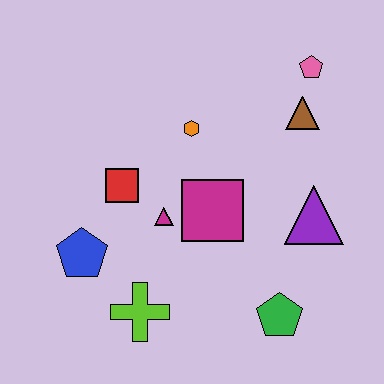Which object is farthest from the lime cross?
The pink pentagon is farthest from the lime cross.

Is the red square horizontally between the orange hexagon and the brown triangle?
No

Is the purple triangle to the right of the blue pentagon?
Yes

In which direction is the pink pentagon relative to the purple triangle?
The pink pentagon is above the purple triangle.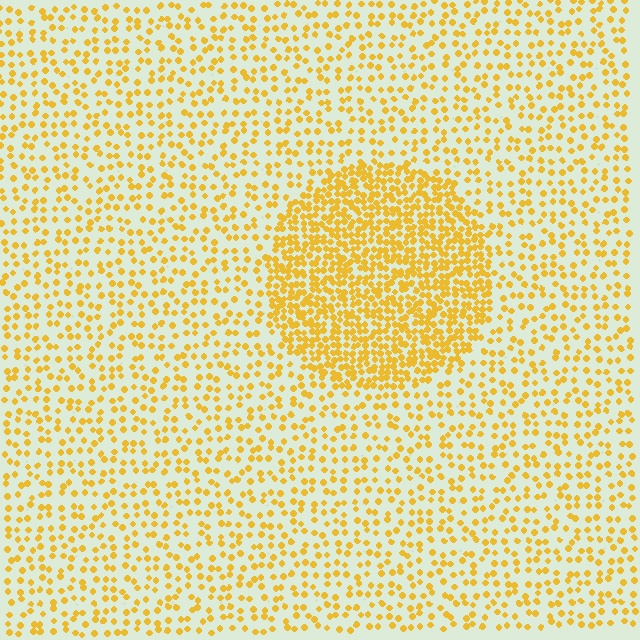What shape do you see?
I see a circle.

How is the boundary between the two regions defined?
The boundary is defined by a change in element density (approximately 2.4x ratio). All elements are the same color, size, and shape.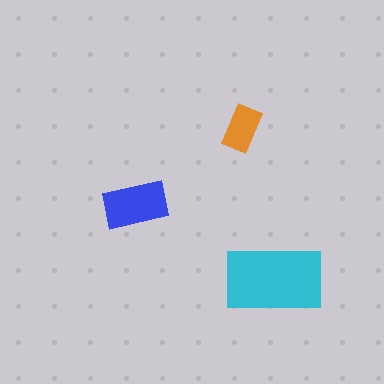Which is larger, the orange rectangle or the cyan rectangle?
The cyan one.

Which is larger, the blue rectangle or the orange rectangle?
The blue one.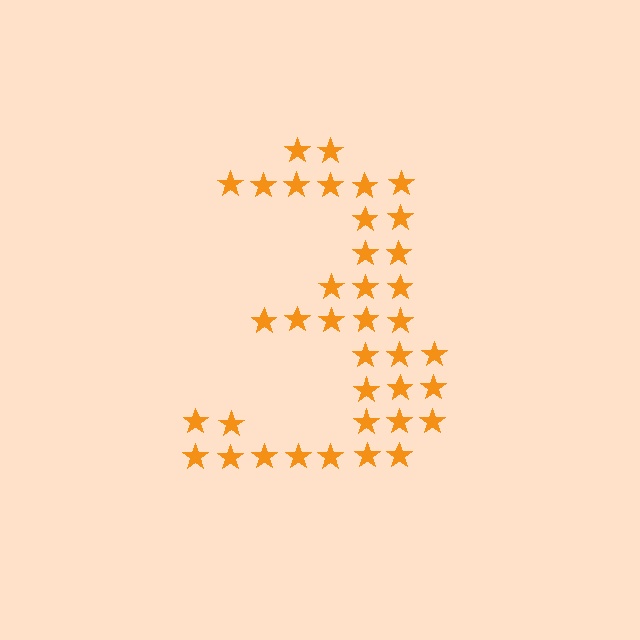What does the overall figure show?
The overall figure shows the digit 3.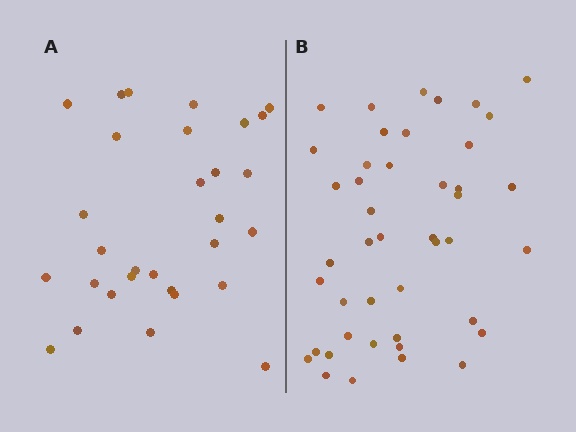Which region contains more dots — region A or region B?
Region B (the right region) has more dots.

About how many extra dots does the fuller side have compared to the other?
Region B has approximately 15 more dots than region A.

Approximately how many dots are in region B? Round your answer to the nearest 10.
About 40 dots. (The exact count is 44, which rounds to 40.)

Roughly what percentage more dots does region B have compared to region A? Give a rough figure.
About 45% more.